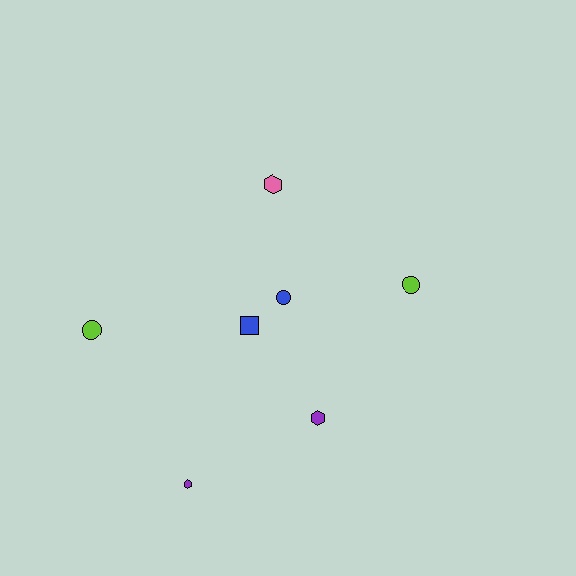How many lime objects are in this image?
There are 2 lime objects.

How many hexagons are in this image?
There are 3 hexagons.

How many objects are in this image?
There are 7 objects.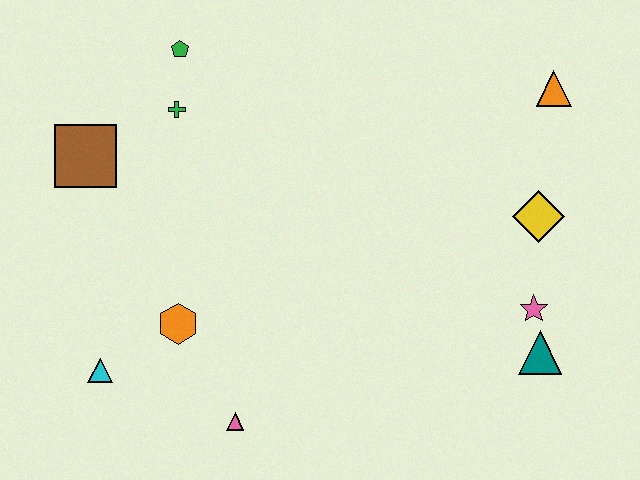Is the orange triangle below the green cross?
No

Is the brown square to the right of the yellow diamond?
No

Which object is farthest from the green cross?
The teal triangle is farthest from the green cross.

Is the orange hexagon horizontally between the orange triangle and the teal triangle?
No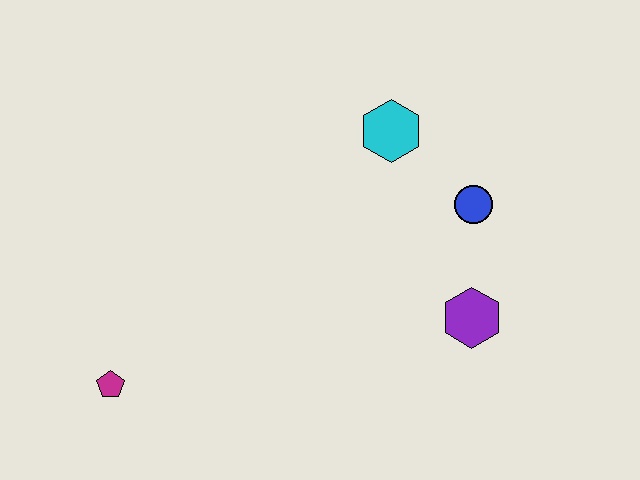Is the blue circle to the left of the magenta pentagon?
No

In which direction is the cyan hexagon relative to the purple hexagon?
The cyan hexagon is above the purple hexagon.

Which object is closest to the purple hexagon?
The blue circle is closest to the purple hexagon.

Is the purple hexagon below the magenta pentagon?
No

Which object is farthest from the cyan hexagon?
The magenta pentagon is farthest from the cyan hexagon.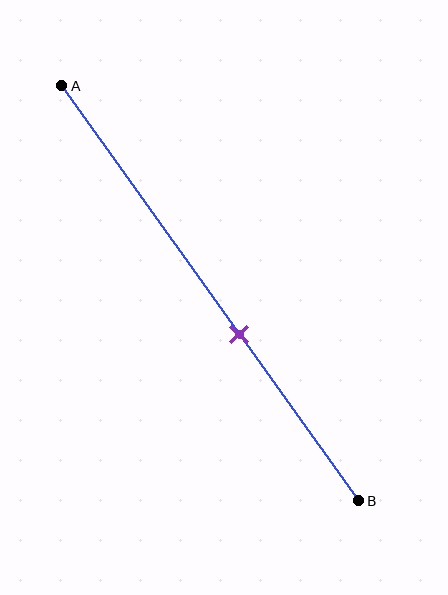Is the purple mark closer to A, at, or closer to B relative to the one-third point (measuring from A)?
The purple mark is closer to point B than the one-third point of segment AB.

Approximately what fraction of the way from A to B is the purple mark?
The purple mark is approximately 60% of the way from A to B.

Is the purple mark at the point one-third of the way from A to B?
No, the mark is at about 60% from A, not at the 33% one-third point.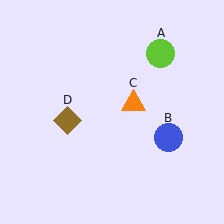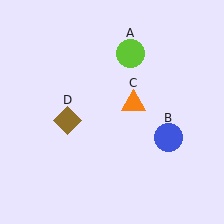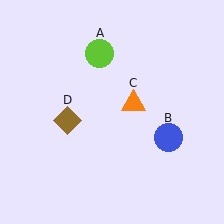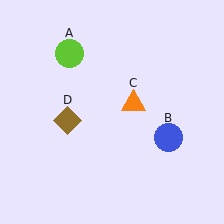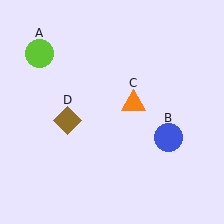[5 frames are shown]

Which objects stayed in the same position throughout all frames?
Blue circle (object B) and orange triangle (object C) and brown diamond (object D) remained stationary.